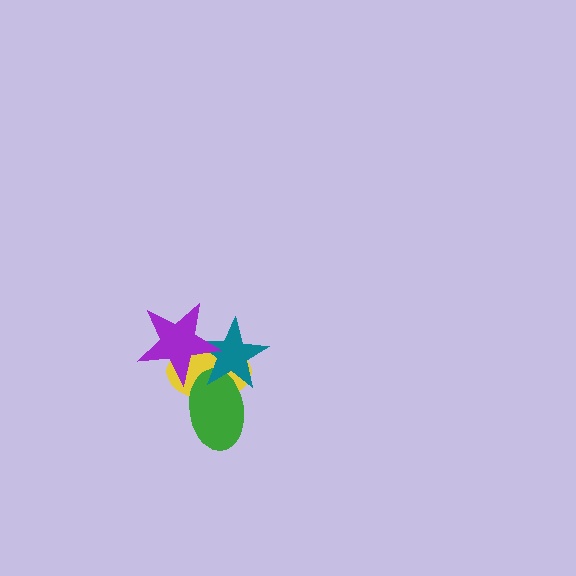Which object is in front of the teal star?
The purple star is in front of the teal star.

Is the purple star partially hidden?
No, no other shape covers it.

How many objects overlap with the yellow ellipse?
3 objects overlap with the yellow ellipse.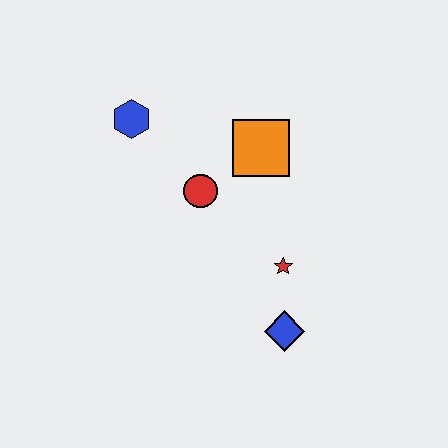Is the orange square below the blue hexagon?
Yes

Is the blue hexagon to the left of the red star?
Yes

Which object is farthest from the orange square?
The blue diamond is farthest from the orange square.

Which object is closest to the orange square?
The red circle is closest to the orange square.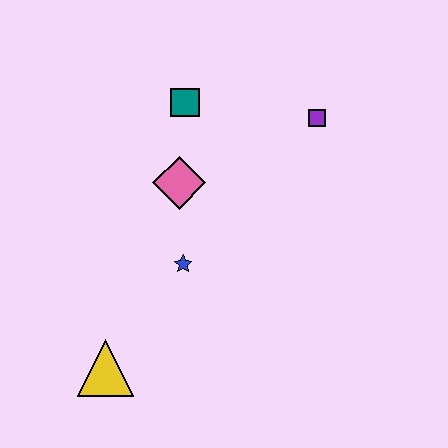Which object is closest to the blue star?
The pink diamond is closest to the blue star.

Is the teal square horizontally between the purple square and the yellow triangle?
Yes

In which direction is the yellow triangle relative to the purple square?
The yellow triangle is below the purple square.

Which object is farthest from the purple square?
The yellow triangle is farthest from the purple square.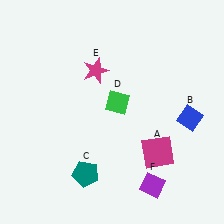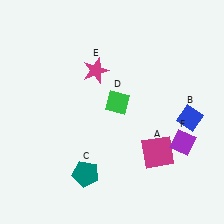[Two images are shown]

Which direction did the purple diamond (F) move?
The purple diamond (F) moved up.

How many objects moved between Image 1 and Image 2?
1 object moved between the two images.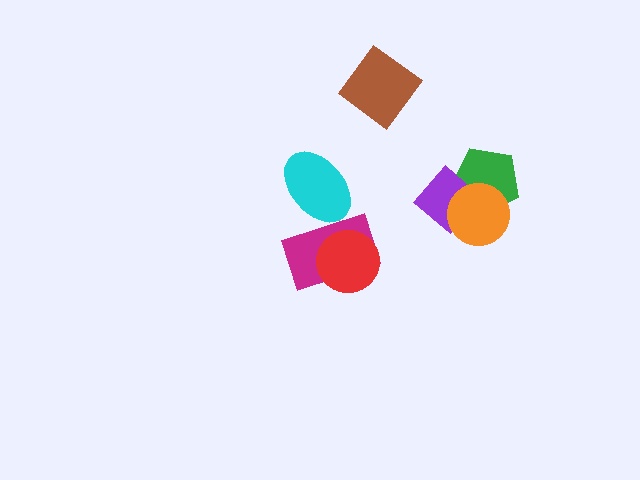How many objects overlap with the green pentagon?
2 objects overlap with the green pentagon.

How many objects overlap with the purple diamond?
2 objects overlap with the purple diamond.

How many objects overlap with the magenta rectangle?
2 objects overlap with the magenta rectangle.